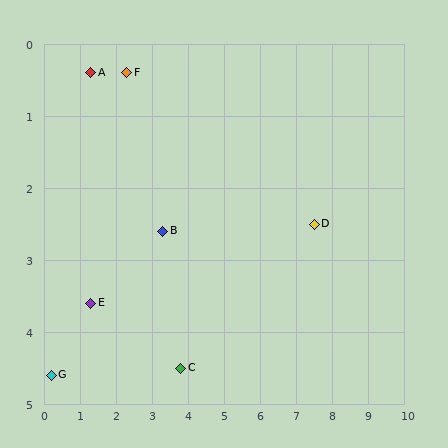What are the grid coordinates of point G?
Point G is at approximately (0.2, 4.6).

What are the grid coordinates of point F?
Point F is at approximately (2.3, 0.4).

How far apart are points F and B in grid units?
Points F and B are about 2.4 grid units apart.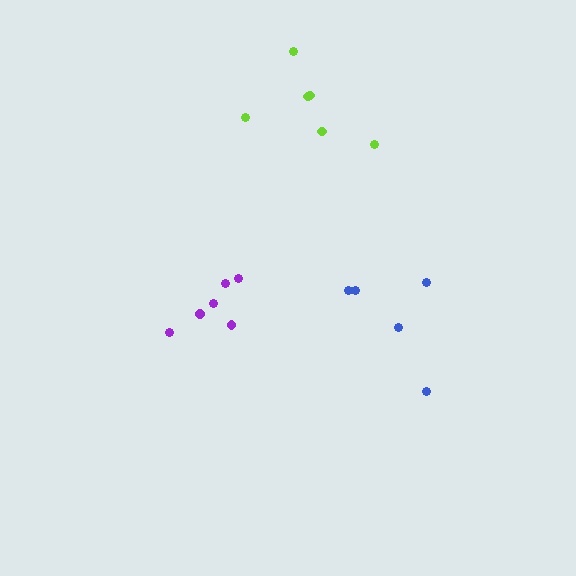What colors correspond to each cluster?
The clusters are colored: lime, purple, blue.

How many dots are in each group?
Group 1: 6 dots, Group 2: 6 dots, Group 3: 5 dots (17 total).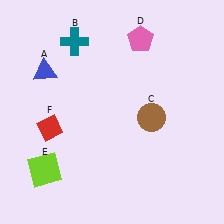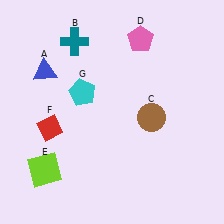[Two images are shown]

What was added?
A cyan pentagon (G) was added in Image 2.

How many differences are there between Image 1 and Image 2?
There is 1 difference between the two images.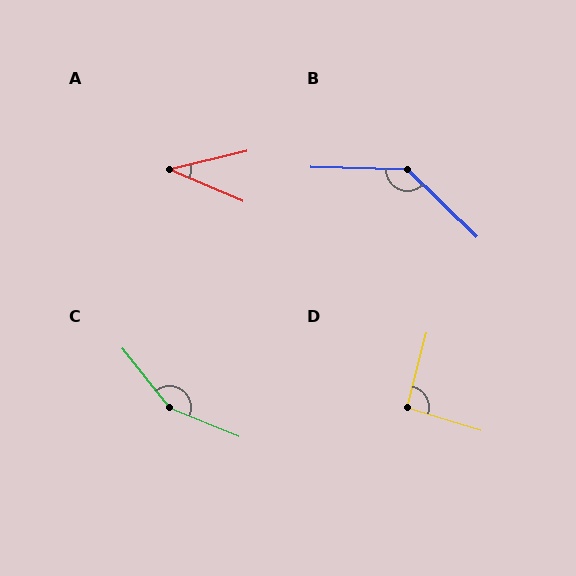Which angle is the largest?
C, at approximately 151 degrees.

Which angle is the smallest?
A, at approximately 36 degrees.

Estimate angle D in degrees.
Approximately 92 degrees.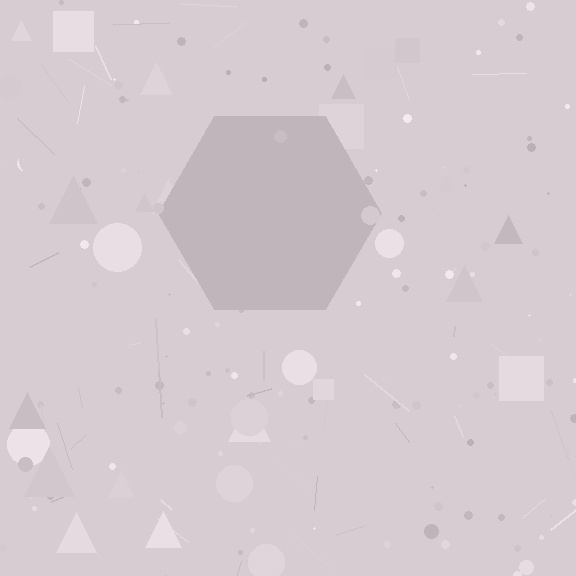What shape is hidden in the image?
A hexagon is hidden in the image.